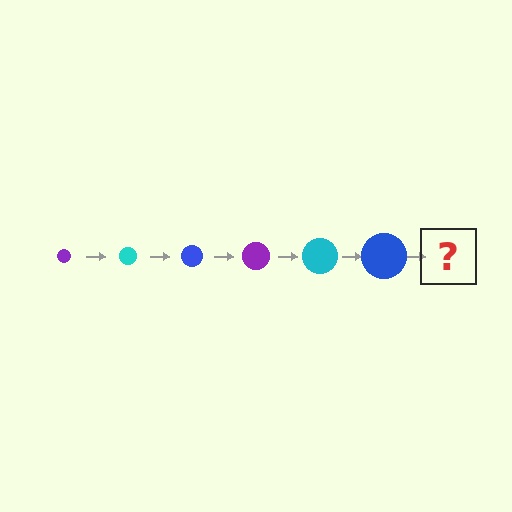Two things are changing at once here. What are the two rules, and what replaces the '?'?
The two rules are that the circle grows larger each step and the color cycles through purple, cyan, and blue. The '?' should be a purple circle, larger than the previous one.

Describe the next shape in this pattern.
It should be a purple circle, larger than the previous one.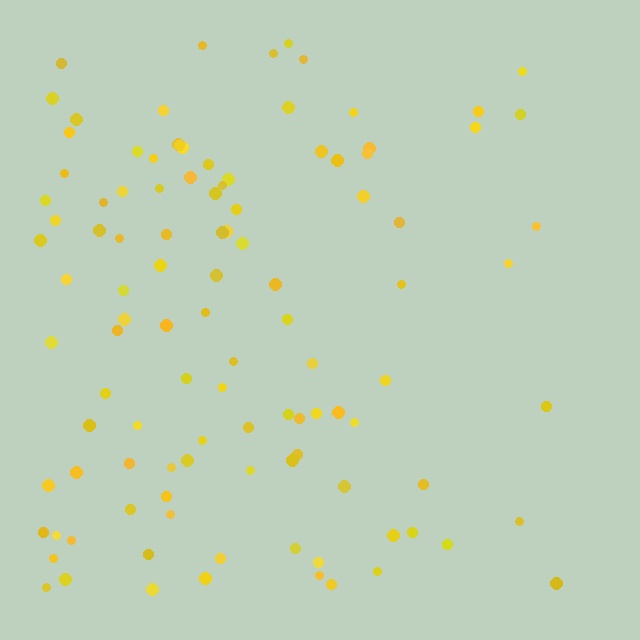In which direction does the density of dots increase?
From right to left, with the left side densest.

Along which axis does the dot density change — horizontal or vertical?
Horizontal.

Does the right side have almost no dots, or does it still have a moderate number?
Still a moderate number, just noticeably fewer than the left.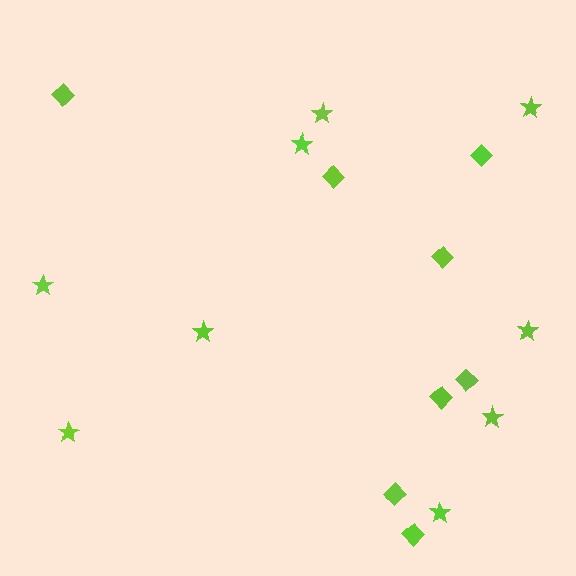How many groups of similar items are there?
There are 2 groups: one group of diamonds (8) and one group of stars (9).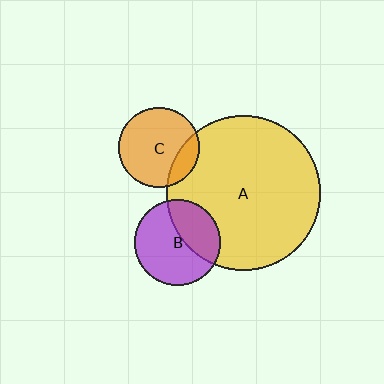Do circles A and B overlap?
Yes.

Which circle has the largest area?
Circle A (yellow).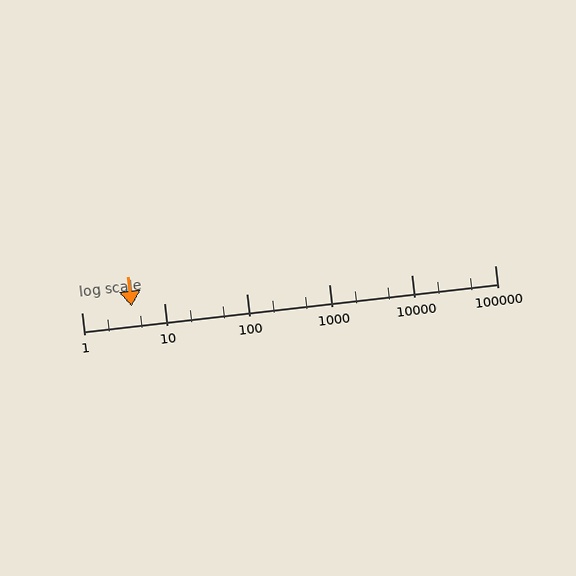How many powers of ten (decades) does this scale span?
The scale spans 5 decades, from 1 to 100000.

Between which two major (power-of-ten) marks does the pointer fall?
The pointer is between 1 and 10.